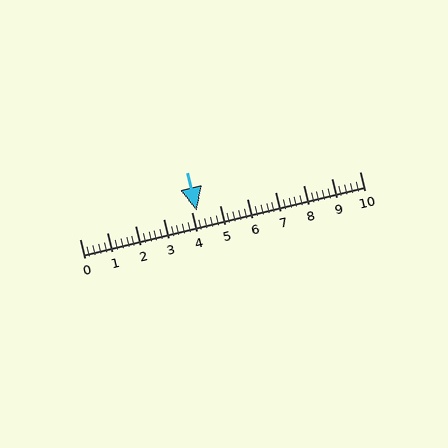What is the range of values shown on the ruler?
The ruler shows values from 0 to 10.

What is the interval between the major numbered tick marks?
The major tick marks are spaced 1 units apart.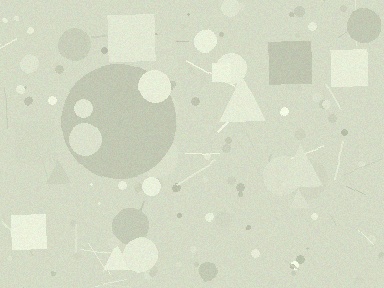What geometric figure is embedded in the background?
A circle is embedded in the background.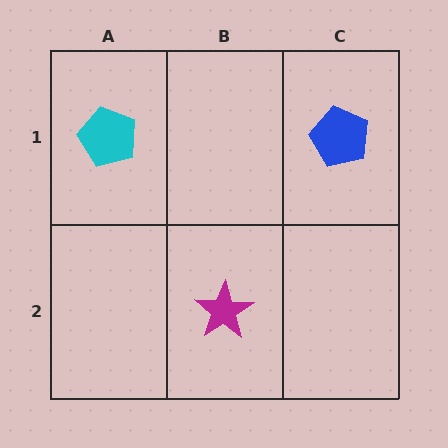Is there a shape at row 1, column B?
No, that cell is empty.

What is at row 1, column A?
A cyan pentagon.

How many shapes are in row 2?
1 shape.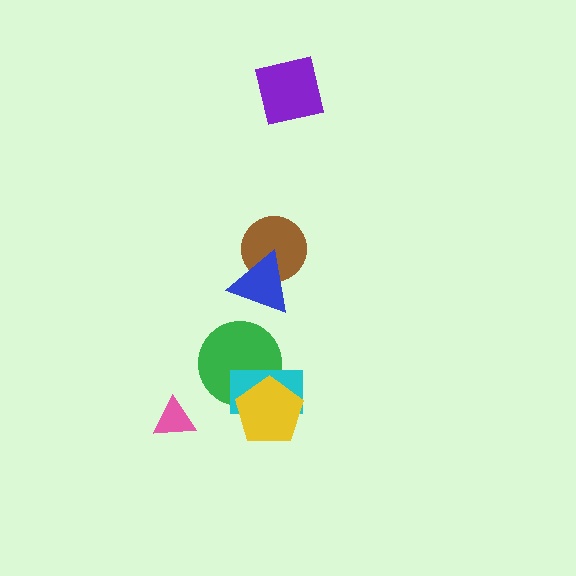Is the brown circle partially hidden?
Yes, it is partially covered by another shape.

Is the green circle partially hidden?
Yes, it is partially covered by another shape.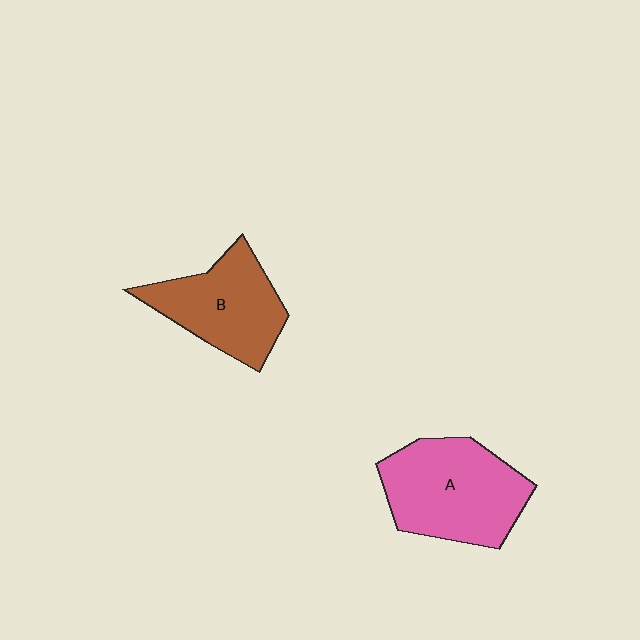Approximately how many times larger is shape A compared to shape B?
Approximately 1.2 times.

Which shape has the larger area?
Shape A (pink).